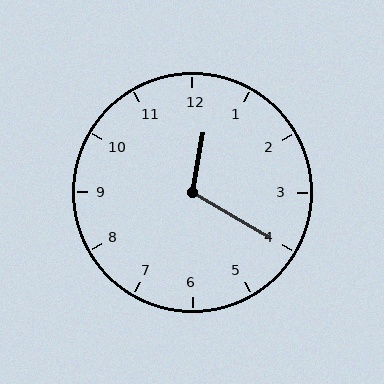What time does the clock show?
12:20.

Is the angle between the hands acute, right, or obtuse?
It is obtuse.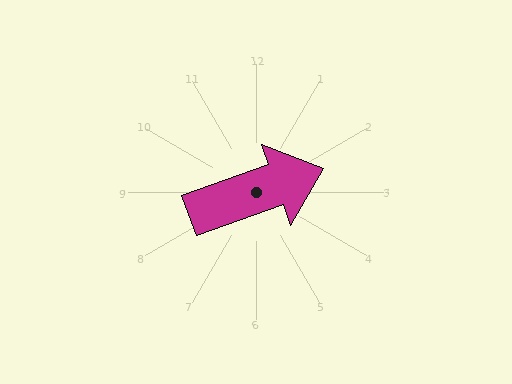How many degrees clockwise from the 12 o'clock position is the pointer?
Approximately 70 degrees.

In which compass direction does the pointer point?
East.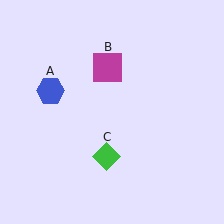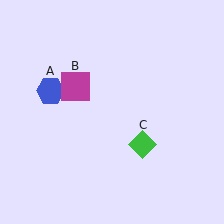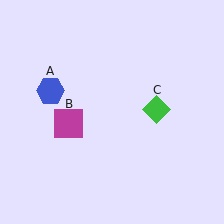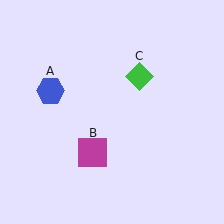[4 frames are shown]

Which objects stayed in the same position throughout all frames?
Blue hexagon (object A) remained stationary.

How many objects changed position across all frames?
2 objects changed position: magenta square (object B), green diamond (object C).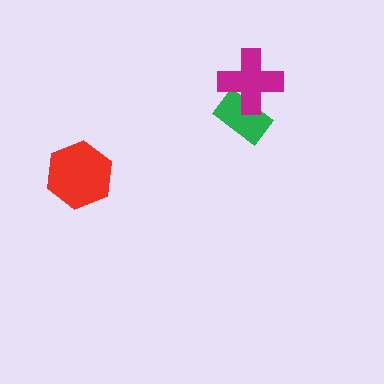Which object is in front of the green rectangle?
The magenta cross is in front of the green rectangle.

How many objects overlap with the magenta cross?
1 object overlaps with the magenta cross.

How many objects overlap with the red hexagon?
0 objects overlap with the red hexagon.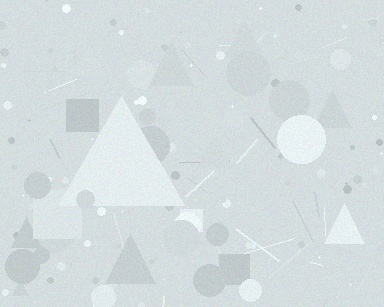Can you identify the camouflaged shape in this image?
The camouflaged shape is a triangle.